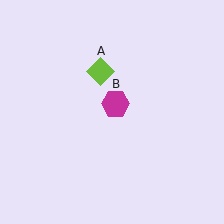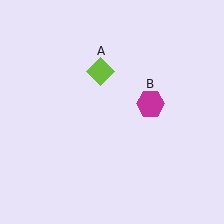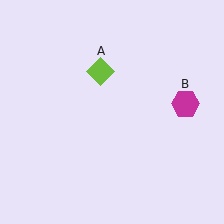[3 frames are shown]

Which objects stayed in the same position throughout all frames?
Lime diamond (object A) remained stationary.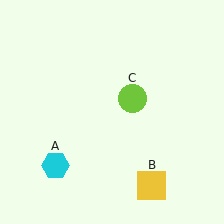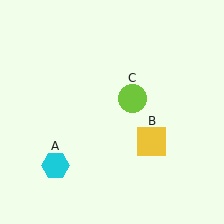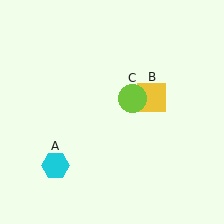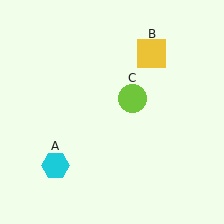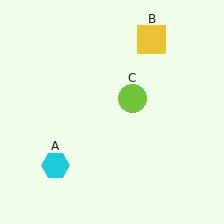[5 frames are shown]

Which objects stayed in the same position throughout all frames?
Cyan hexagon (object A) and lime circle (object C) remained stationary.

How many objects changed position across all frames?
1 object changed position: yellow square (object B).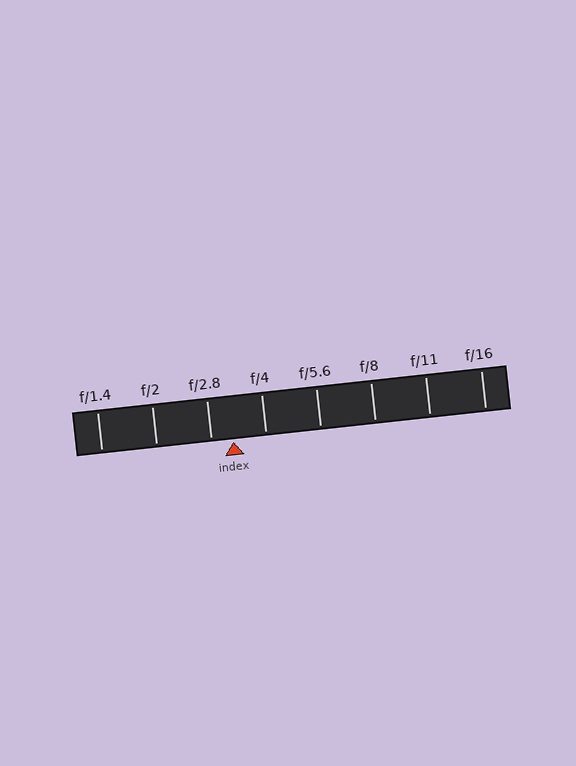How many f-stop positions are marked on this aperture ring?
There are 8 f-stop positions marked.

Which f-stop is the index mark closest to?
The index mark is closest to f/2.8.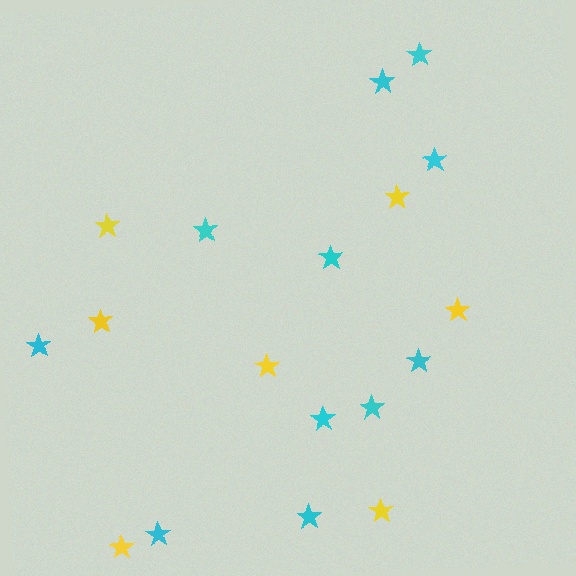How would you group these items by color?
There are 2 groups: one group of cyan stars (11) and one group of yellow stars (7).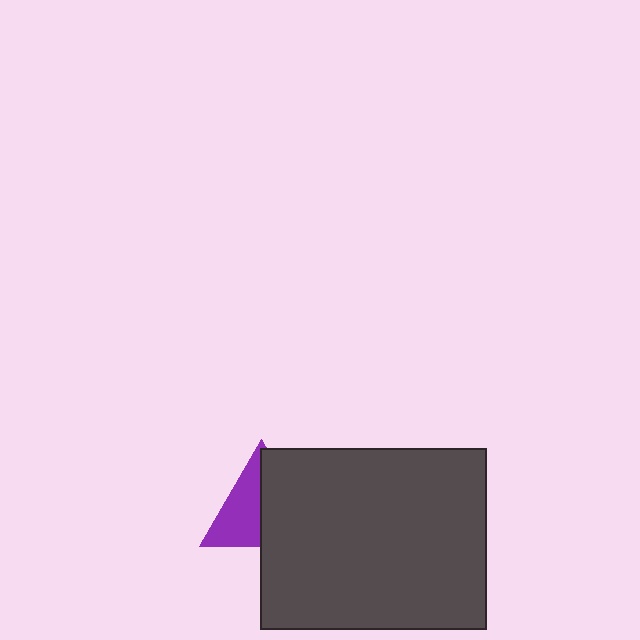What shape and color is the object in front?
The object in front is a dark gray rectangle.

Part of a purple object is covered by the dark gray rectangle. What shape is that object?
It is a triangle.